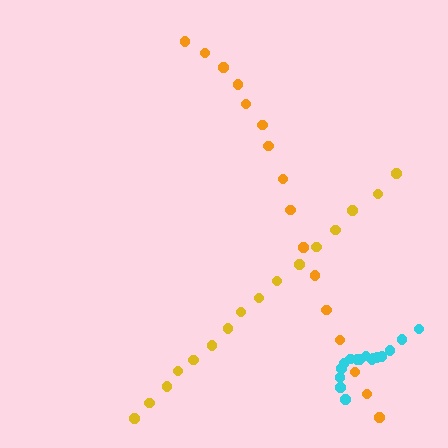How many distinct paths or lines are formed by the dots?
There are 3 distinct paths.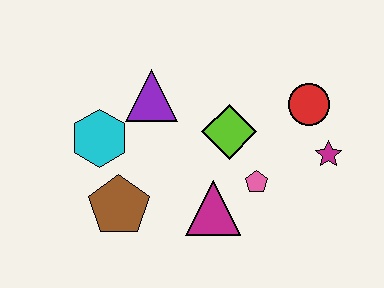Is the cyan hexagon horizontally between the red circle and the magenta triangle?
No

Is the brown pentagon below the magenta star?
Yes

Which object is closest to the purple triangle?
The cyan hexagon is closest to the purple triangle.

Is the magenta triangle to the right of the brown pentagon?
Yes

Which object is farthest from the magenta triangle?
The red circle is farthest from the magenta triangle.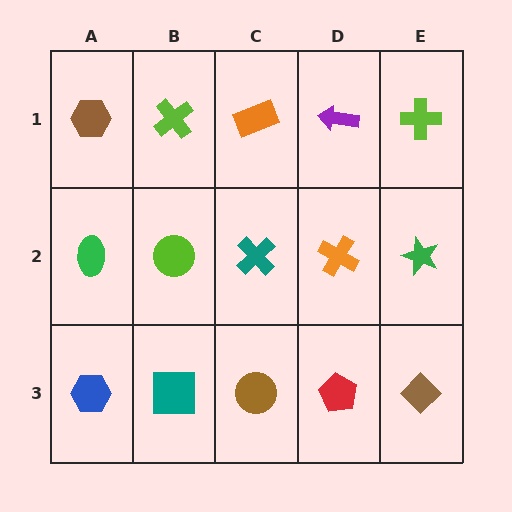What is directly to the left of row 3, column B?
A blue hexagon.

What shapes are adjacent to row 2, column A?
A brown hexagon (row 1, column A), a blue hexagon (row 3, column A), a lime circle (row 2, column B).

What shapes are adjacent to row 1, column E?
A green star (row 2, column E), a purple arrow (row 1, column D).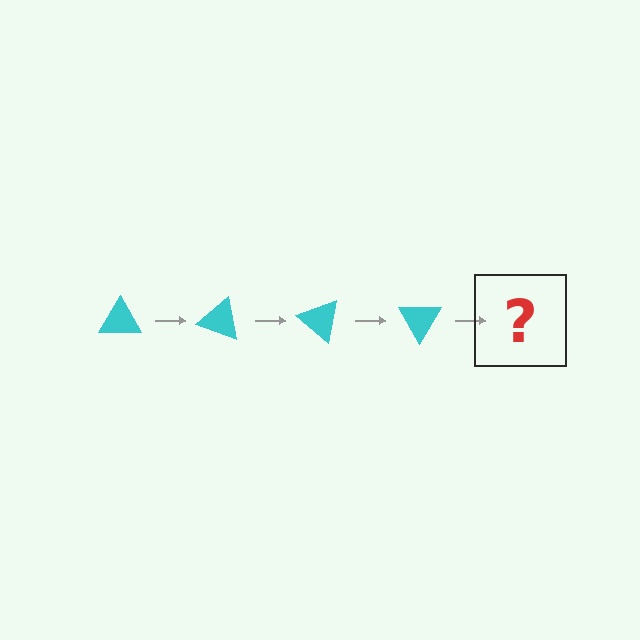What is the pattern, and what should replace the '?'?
The pattern is that the triangle rotates 20 degrees each step. The '?' should be a cyan triangle rotated 80 degrees.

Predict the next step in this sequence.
The next step is a cyan triangle rotated 80 degrees.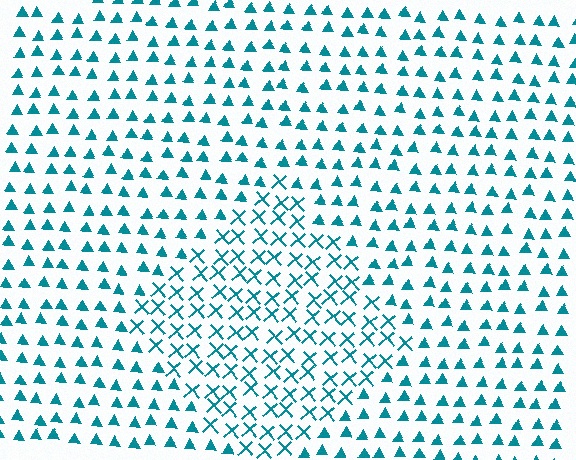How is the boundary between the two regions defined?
The boundary is defined by a change in element shape: X marks inside vs. triangles outside. All elements share the same color and spacing.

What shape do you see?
I see a diamond.